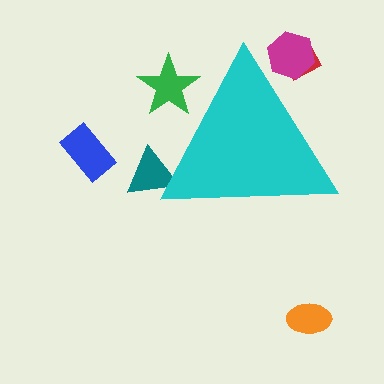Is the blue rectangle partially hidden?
No, the blue rectangle is fully visible.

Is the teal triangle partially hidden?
Yes, the teal triangle is partially hidden behind the cyan triangle.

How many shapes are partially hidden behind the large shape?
4 shapes are partially hidden.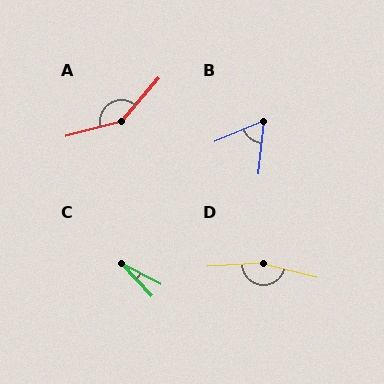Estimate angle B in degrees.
Approximately 61 degrees.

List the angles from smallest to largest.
C (19°), B (61°), A (146°), D (162°).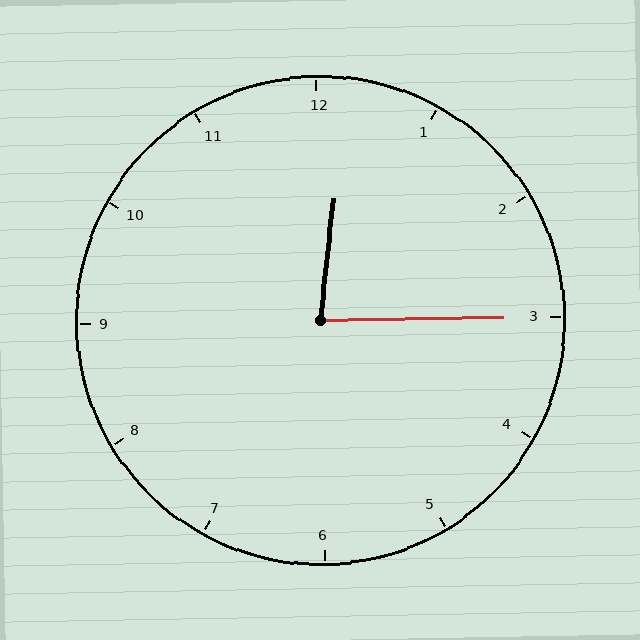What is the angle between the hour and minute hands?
Approximately 82 degrees.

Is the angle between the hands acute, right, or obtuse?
It is acute.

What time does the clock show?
12:15.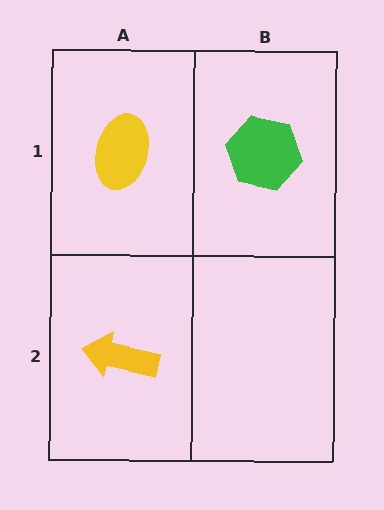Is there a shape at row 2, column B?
No, that cell is empty.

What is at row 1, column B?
A green hexagon.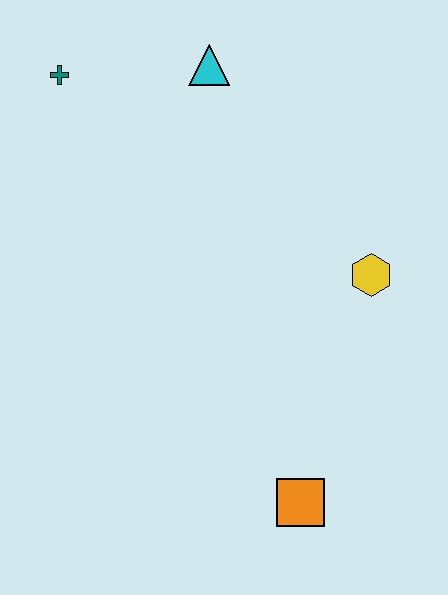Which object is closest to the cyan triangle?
The teal cross is closest to the cyan triangle.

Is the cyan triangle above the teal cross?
Yes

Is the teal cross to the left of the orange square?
Yes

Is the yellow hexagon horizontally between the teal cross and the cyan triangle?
No